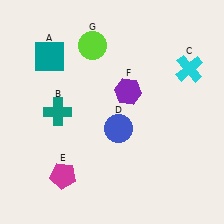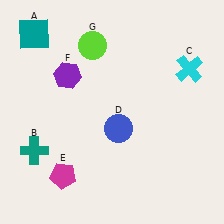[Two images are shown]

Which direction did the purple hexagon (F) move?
The purple hexagon (F) moved left.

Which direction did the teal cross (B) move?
The teal cross (B) moved down.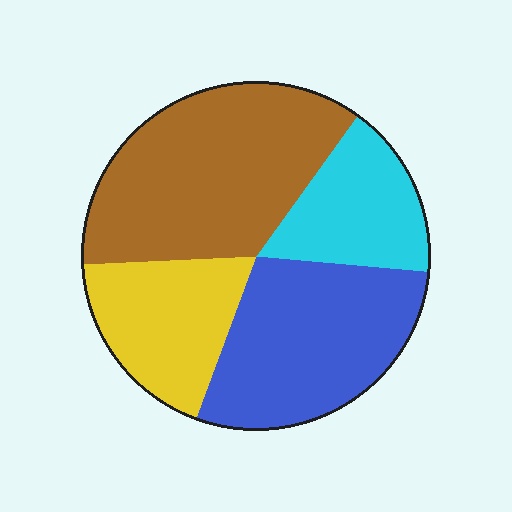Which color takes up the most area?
Brown, at roughly 35%.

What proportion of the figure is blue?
Blue covers about 30% of the figure.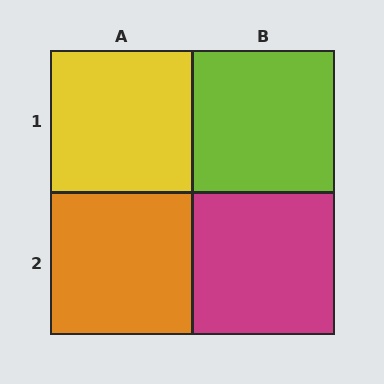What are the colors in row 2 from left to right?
Orange, magenta.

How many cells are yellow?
1 cell is yellow.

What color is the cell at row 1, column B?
Lime.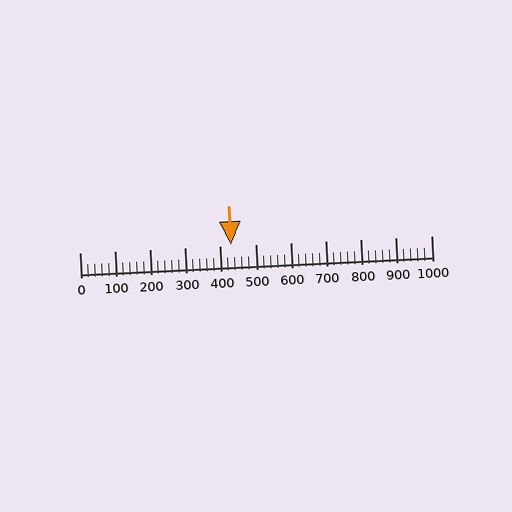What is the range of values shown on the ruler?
The ruler shows values from 0 to 1000.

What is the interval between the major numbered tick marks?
The major tick marks are spaced 100 units apart.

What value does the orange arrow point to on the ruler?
The orange arrow points to approximately 432.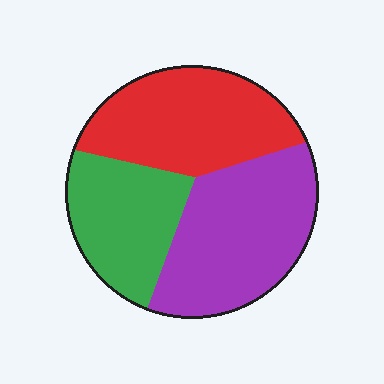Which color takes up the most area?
Purple, at roughly 40%.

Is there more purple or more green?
Purple.